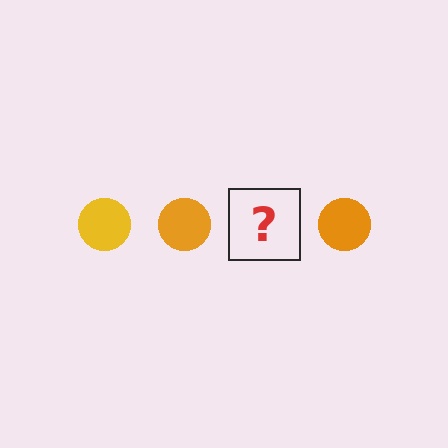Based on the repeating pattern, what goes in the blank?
The blank should be a yellow circle.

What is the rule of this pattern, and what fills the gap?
The rule is that the pattern cycles through yellow, orange circles. The gap should be filled with a yellow circle.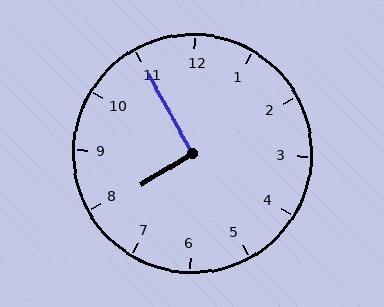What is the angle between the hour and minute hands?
Approximately 92 degrees.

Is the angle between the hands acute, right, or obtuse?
It is right.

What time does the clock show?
7:55.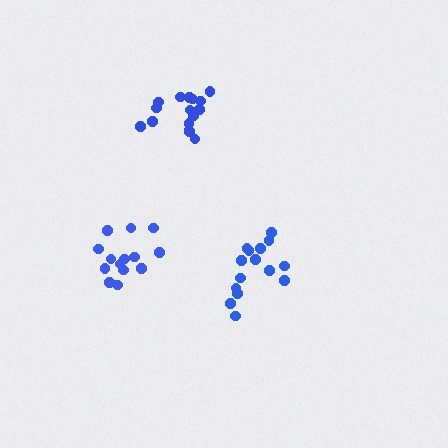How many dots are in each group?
Group 1: 14 dots, Group 2: 17 dots, Group 3: 15 dots (46 total).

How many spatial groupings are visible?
There are 3 spatial groupings.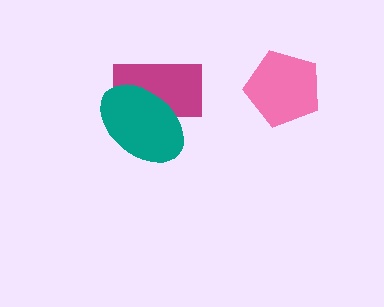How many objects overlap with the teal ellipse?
1 object overlaps with the teal ellipse.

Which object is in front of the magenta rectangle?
The teal ellipse is in front of the magenta rectangle.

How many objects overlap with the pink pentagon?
0 objects overlap with the pink pentagon.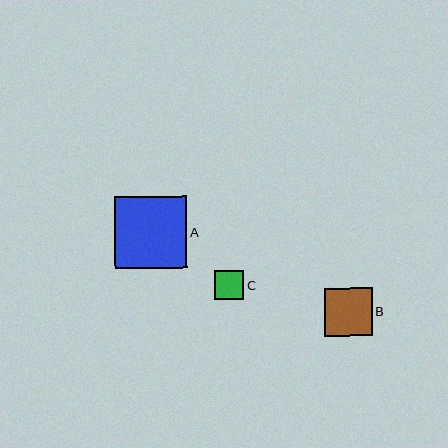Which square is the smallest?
Square C is the smallest with a size of approximately 29 pixels.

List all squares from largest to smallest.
From largest to smallest: A, B, C.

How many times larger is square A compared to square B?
Square A is approximately 1.5 times the size of square B.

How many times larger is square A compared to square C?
Square A is approximately 2.5 times the size of square C.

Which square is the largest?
Square A is the largest with a size of approximately 72 pixels.